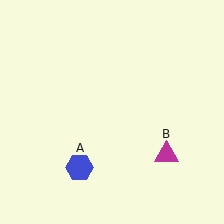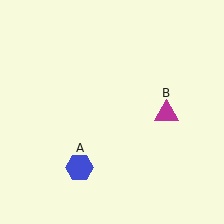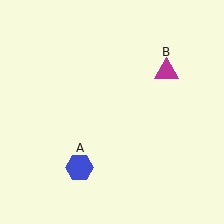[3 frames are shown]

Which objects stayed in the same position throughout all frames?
Blue hexagon (object A) remained stationary.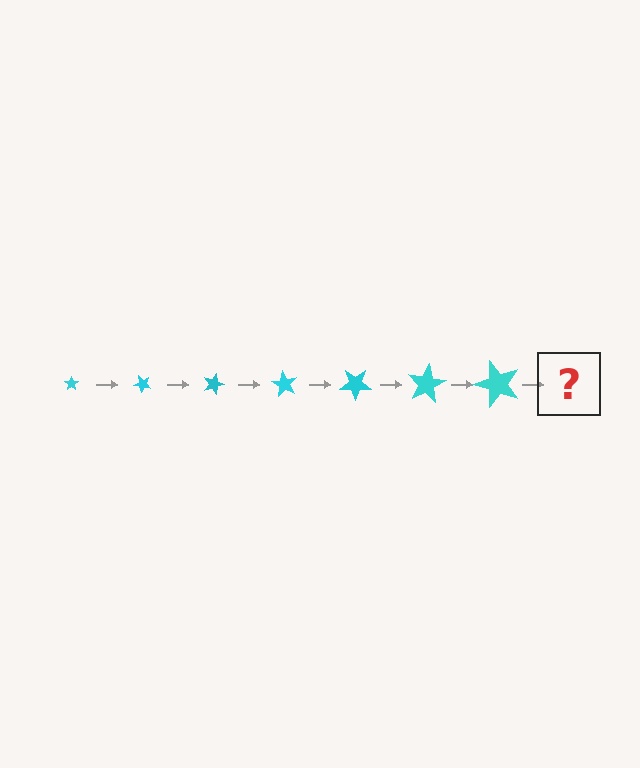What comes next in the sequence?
The next element should be a star, larger than the previous one and rotated 315 degrees from the start.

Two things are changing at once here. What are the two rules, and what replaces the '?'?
The two rules are that the star grows larger each step and it rotates 45 degrees each step. The '?' should be a star, larger than the previous one and rotated 315 degrees from the start.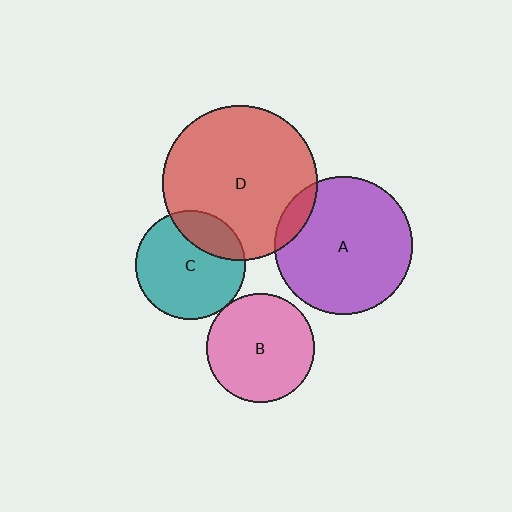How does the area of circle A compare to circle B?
Approximately 1.6 times.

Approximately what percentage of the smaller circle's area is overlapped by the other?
Approximately 5%.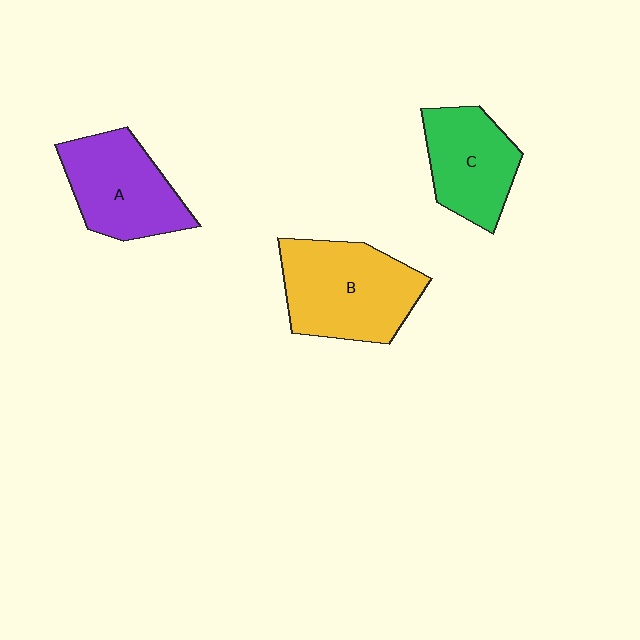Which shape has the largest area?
Shape B (yellow).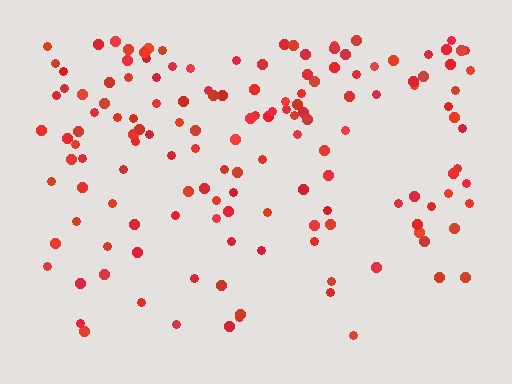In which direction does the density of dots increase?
From bottom to top, with the top side densest.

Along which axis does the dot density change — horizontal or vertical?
Vertical.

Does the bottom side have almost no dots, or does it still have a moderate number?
Still a moderate number, just noticeably fewer than the top.